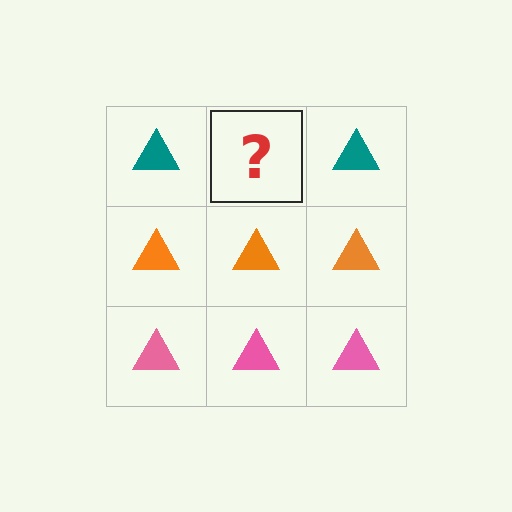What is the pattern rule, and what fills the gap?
The rule is that each row has a consistent color. The gap should be filled with a teal triangle.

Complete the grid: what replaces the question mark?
The question mark should be replaced with a teal triangle.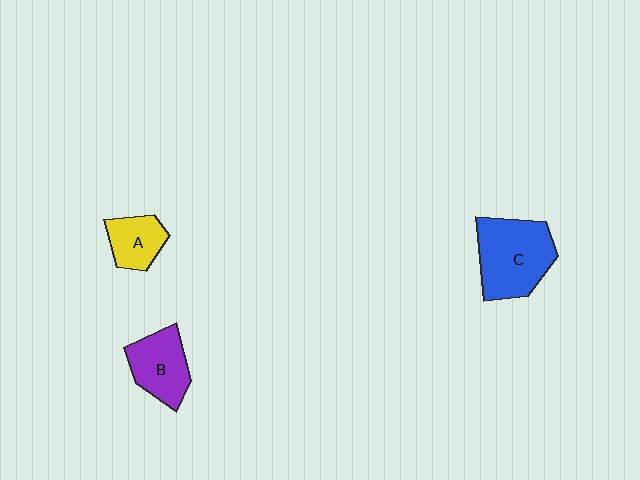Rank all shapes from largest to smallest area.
From largest to smallest: C (blue), B (purple), A (yellow).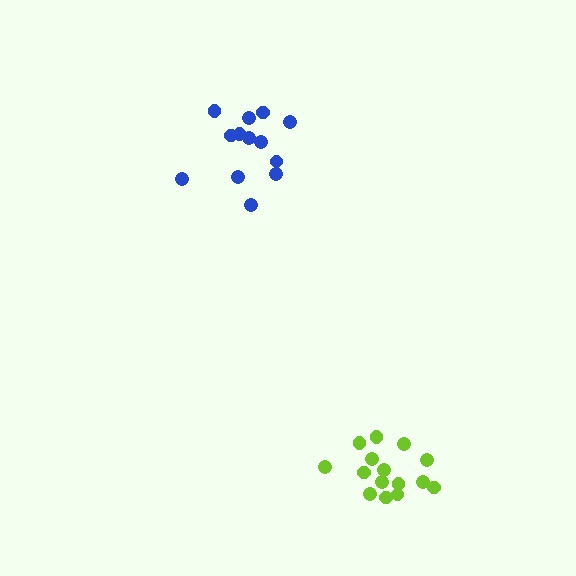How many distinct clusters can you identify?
There are 2 distinct clusters.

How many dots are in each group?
Group 1: 15 dots, Group 2: 13 dots (28 total).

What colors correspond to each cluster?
The clusters are colored: lime, blue.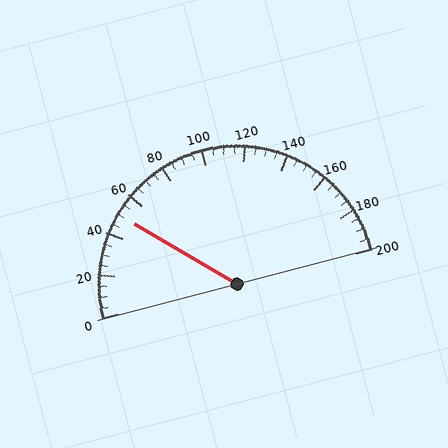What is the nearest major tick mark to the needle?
The nearest major tick mark is 40.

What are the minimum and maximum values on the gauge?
The gauge ranges from 0 to 200.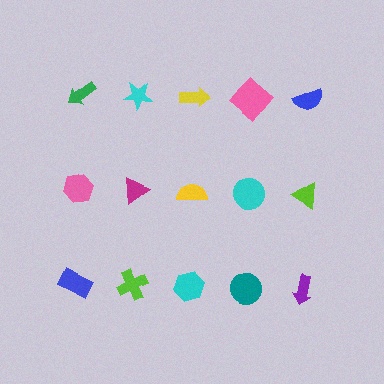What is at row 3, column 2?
A lime cross.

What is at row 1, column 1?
A green arrow.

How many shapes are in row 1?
5 shapes.